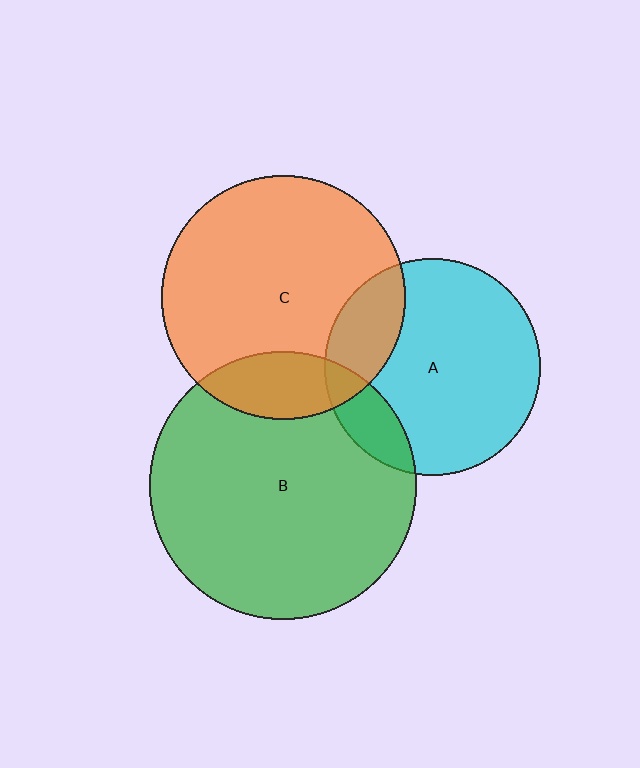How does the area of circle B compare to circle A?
Approximately 1.5 times.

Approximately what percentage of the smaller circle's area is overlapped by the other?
Approximately 15%.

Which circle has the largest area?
Circle B (green).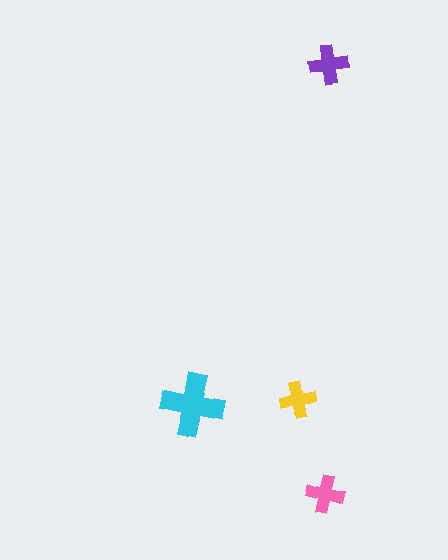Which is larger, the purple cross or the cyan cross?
The cyan one.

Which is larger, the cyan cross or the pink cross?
The cyan one.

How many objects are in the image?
There are 4 objects in the image.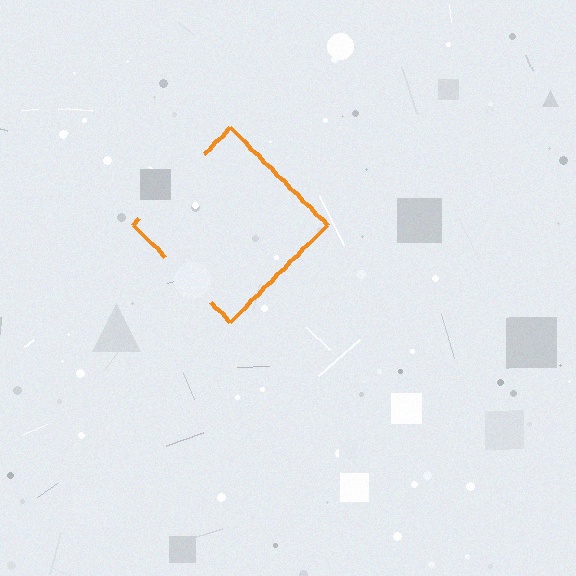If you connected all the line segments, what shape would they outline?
They would outline a diamond.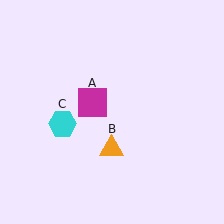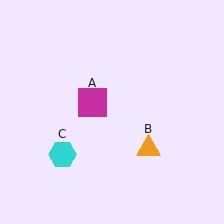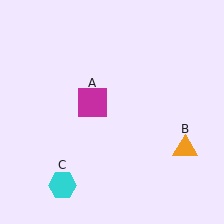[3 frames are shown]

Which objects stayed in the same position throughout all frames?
Magenta square (object A) remained stationary.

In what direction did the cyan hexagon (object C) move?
The cyan hexagon (object C) moved down.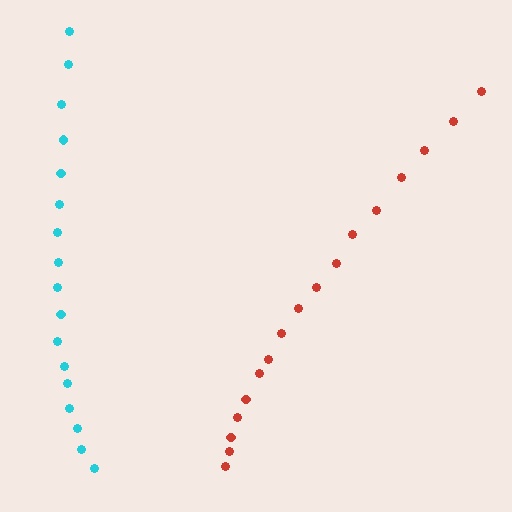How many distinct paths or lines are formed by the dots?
There are 2 distinct paths.